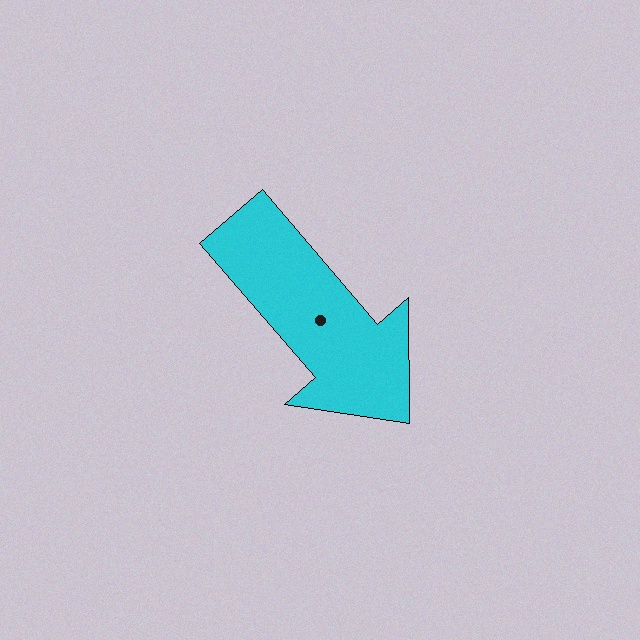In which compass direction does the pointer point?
Southeast.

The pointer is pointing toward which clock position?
Roughly 5 o'clock.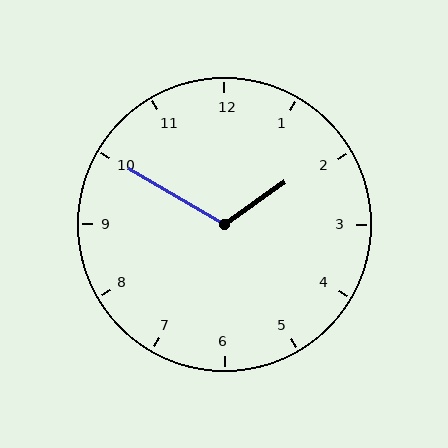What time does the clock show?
1:50.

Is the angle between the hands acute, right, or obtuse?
It is obtuse.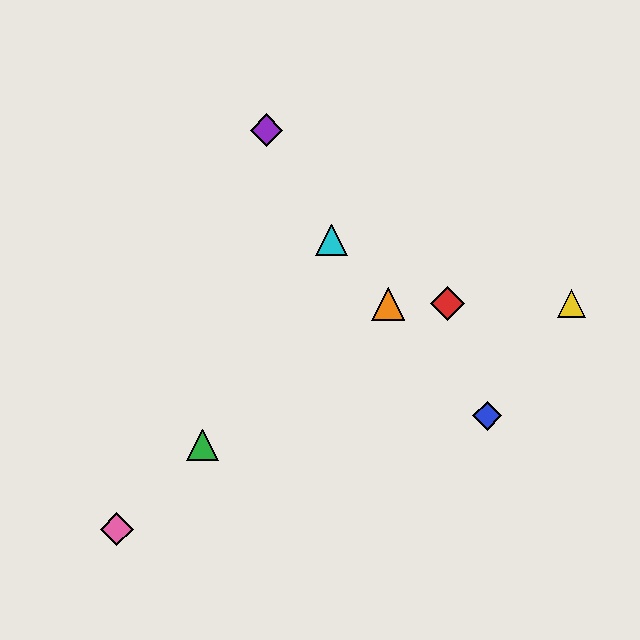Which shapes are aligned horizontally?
The red diamond, the yellow triangle, the orange triangle are aligned horizontally.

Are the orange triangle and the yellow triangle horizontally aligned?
Yes, both are at y≈304.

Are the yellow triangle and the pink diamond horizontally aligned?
No, the yellow triangle is at y≈304 and the pink diamond is at y≈529.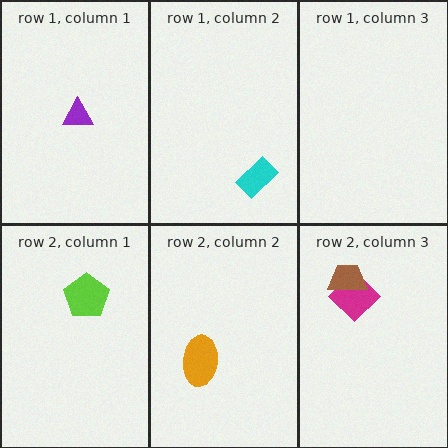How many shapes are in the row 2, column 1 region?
1.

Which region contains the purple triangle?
The row 1, column 1 region.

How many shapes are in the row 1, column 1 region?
1.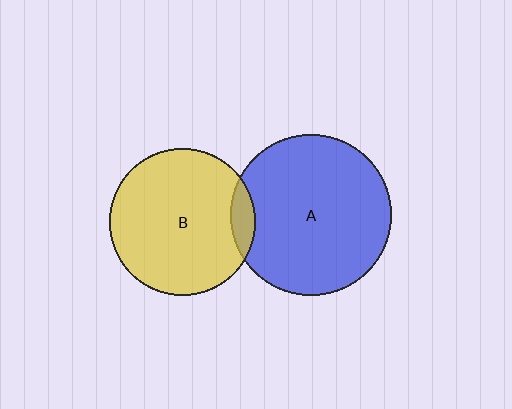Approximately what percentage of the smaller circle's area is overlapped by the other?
Approximately 10%.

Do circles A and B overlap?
Yes.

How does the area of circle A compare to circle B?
Approximately 1.2 times.